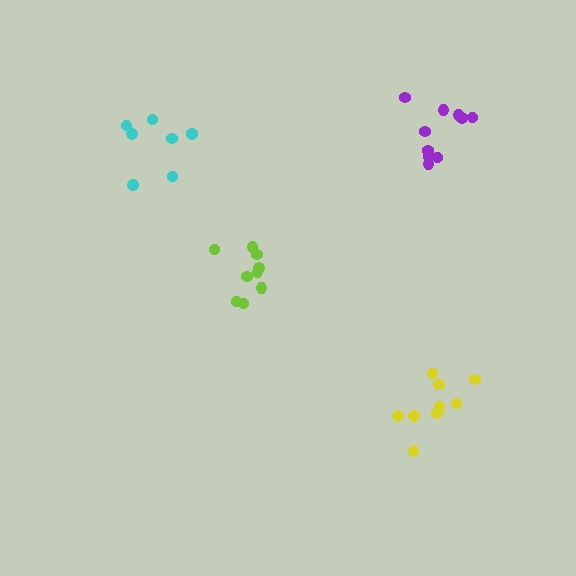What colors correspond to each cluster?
The clusters are colored: yellow, lime, purple, cyan.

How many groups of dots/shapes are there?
There are 4 groups.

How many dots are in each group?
Group 1: 9 dots, Group 2: 9 dots, Group 3: 10 dots, Group 4: 7 dots (35 total).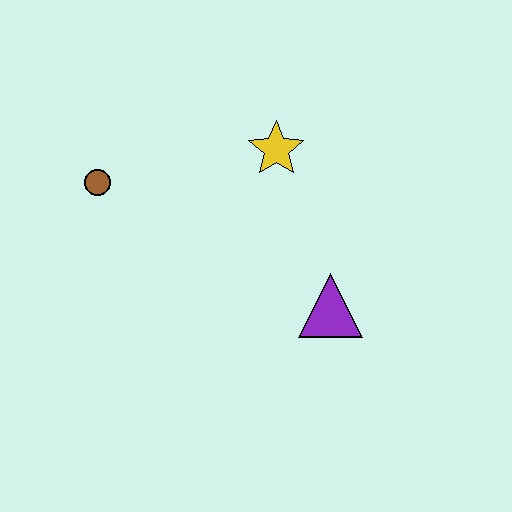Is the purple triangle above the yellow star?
No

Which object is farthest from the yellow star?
The brown circle is farthest from the yellow star.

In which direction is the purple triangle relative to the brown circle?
The purple triangle is to the right of the brown circle.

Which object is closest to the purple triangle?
The yellow star is closest to the purple triangle.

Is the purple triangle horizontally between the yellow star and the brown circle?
No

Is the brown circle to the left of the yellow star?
Yes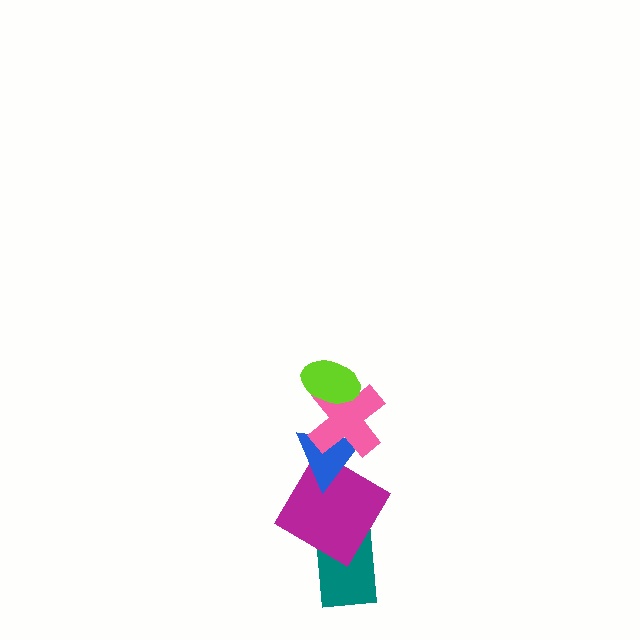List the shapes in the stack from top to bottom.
From top to bottom: the lime ellipse, the pink cross, the blue triangle, the magenta diamond, the teal rectangle.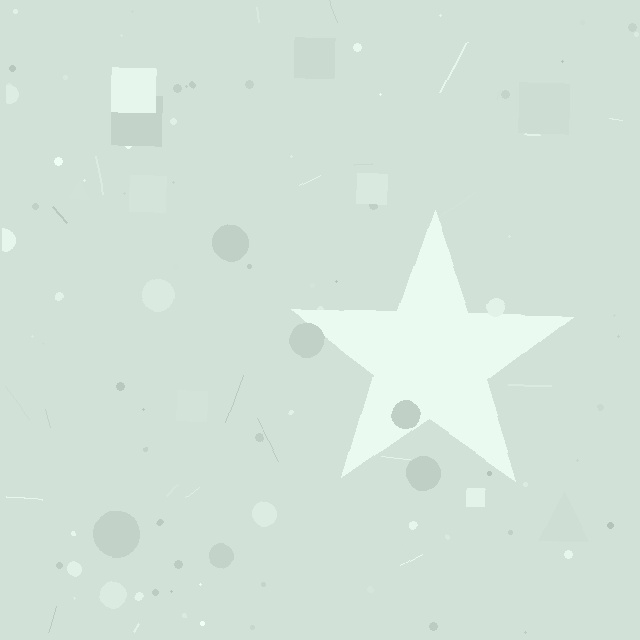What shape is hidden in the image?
A star is hidden in the image.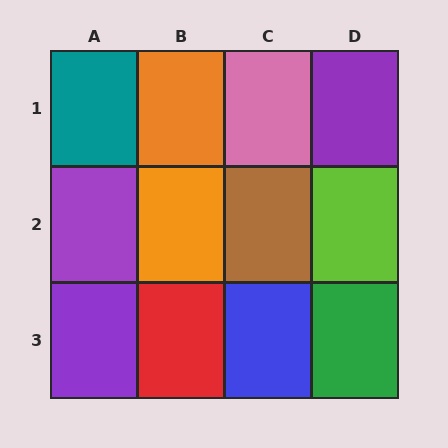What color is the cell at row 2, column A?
Purple.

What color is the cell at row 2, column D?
Lime.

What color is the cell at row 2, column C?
Brown.